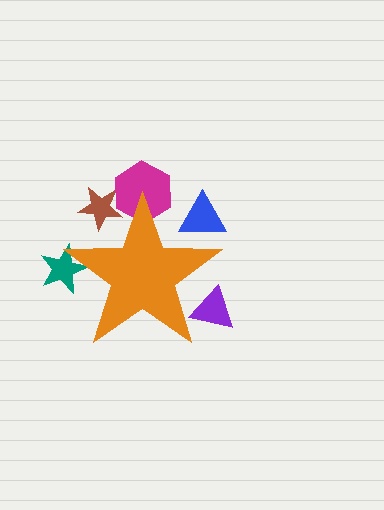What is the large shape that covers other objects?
An orange star.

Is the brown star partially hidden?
Yes, the brown star is partially hidden behind the orange star.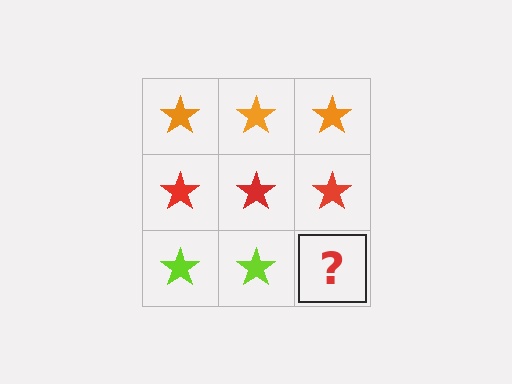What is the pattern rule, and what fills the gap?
The rule is that each row has a consistent color. The gap should be filled with a lime star.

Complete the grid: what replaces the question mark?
The question mark should be replaced with a lime star.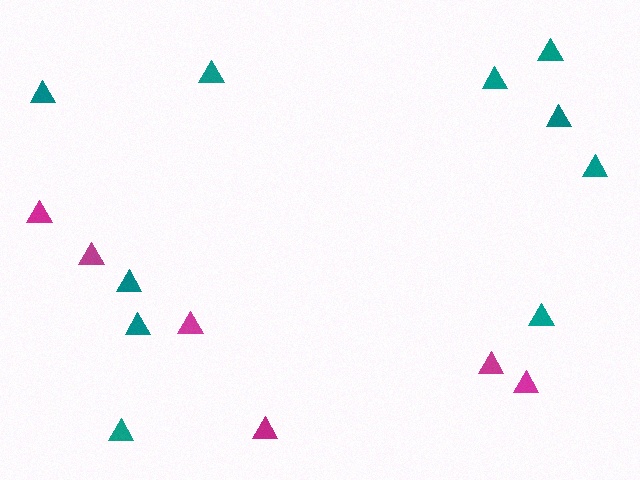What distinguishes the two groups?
There are 2 groups: one group of teal triangles (10) and one group of magenta triangles (6).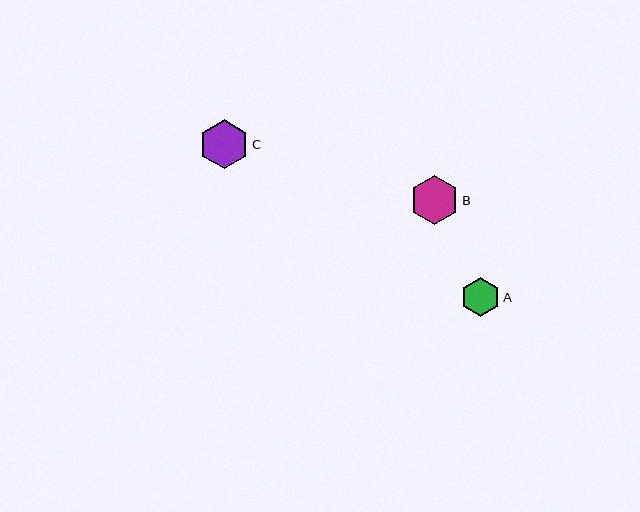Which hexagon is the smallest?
Hexagon A is the smallest with a size of approximately 39 pixels.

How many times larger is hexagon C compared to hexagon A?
Hexagon C is approximately 1.3 times the size of hexagon A.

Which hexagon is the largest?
Hexagon C is the largest with a size of approximately 49 pixels.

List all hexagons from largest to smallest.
From largest to smallest: C, B, A.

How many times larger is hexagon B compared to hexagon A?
Hexagon B is approximately 1.3 times the size of hexagon A.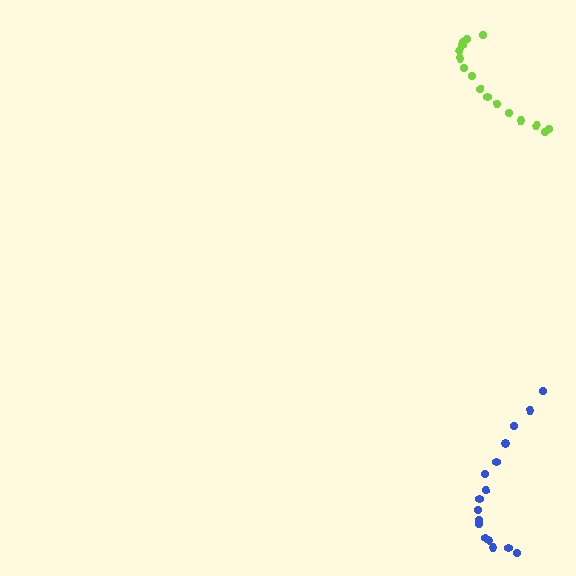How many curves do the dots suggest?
There are 2 distinct paths.